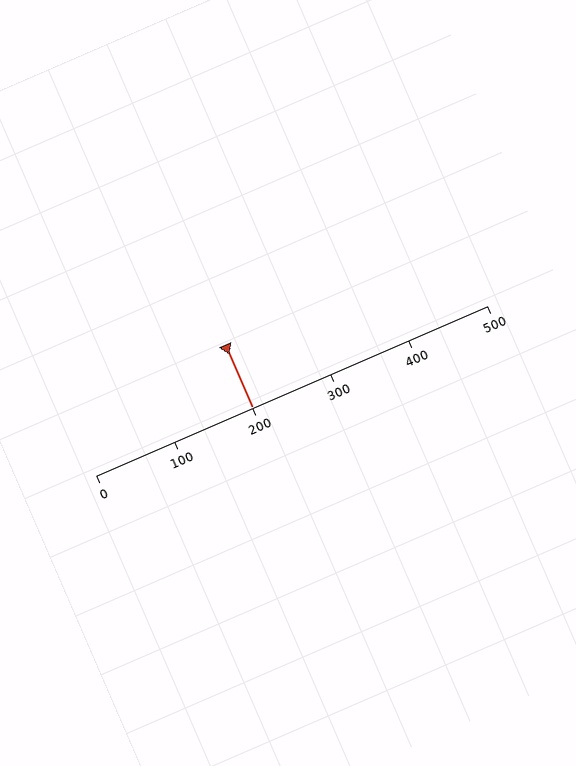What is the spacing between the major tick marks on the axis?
The major ticks are spaced 100 apart.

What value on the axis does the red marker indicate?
The marker indicates approximately 200.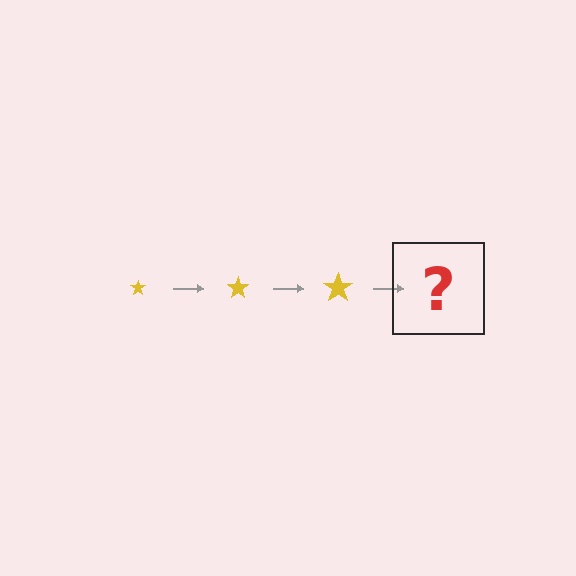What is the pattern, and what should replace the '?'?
The pattern is that the star gets progressively larger each step. The '?' should be a yellow star, larger than the previous one.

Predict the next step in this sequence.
The next step is a yellow star, larger than the previous one.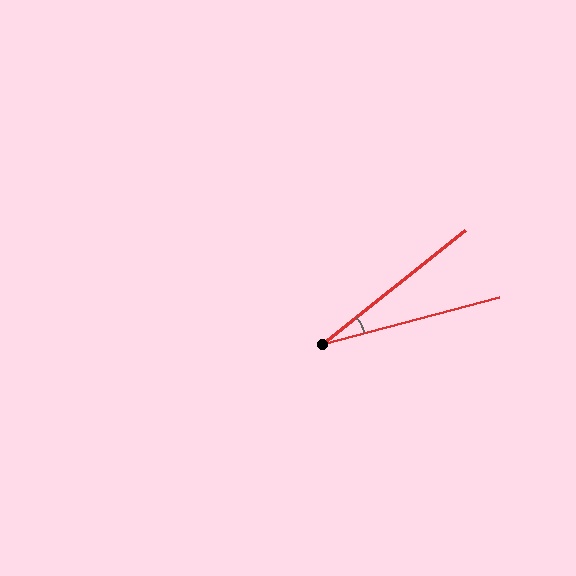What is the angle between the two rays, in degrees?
Approximately 23 degrees.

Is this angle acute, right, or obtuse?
It is acute.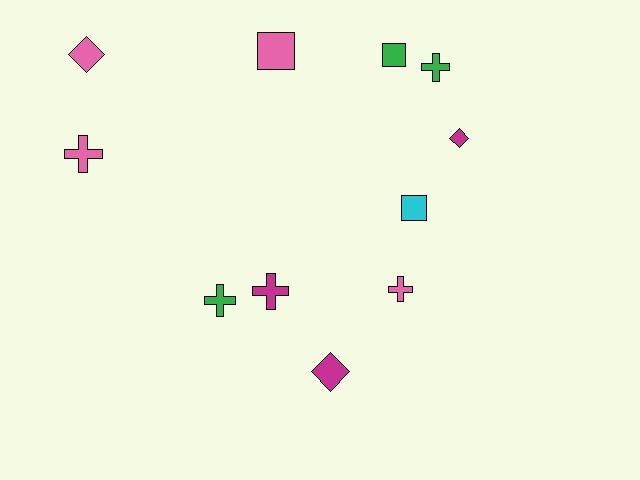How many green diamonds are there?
There are no green diamonds.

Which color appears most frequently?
Pink, with 4 objects.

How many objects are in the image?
There are 11 objects.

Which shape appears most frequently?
Cross, with 5 objects.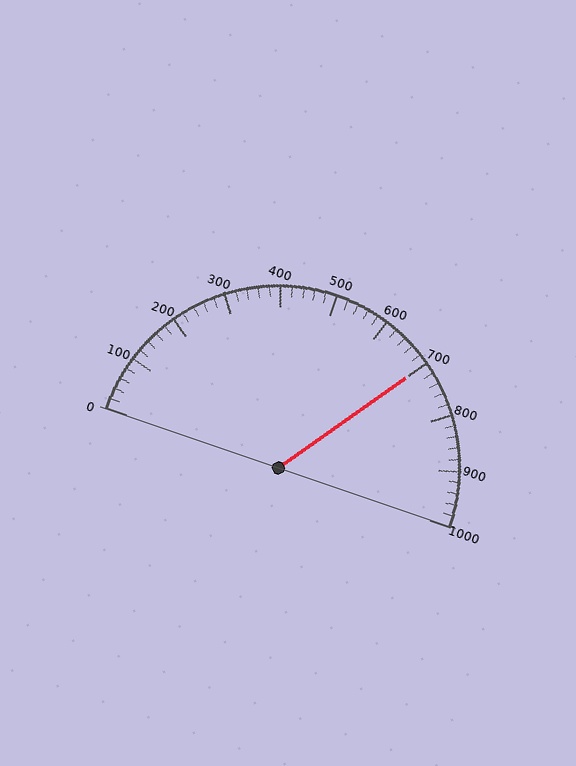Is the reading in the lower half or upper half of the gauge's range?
The reading is in the upper half of the range (0 to 1000).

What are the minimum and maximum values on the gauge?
The gauge ranges from 0 to 1000.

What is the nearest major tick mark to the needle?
The nearest major tick mark is 700.